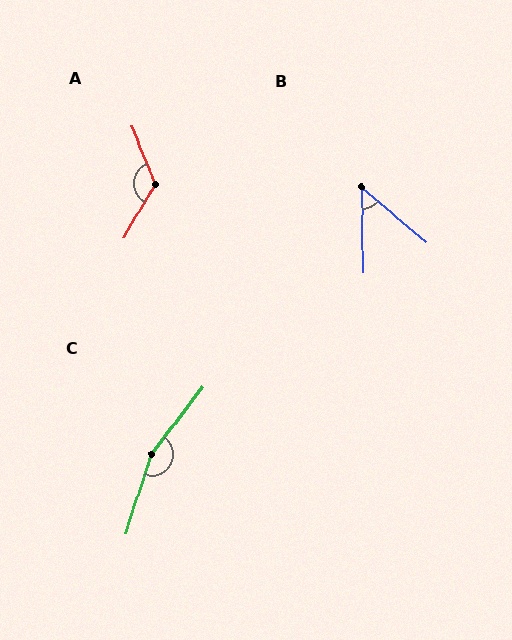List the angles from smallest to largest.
B (49°), A (128°), C (160°).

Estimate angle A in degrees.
Approximately 128 degrees.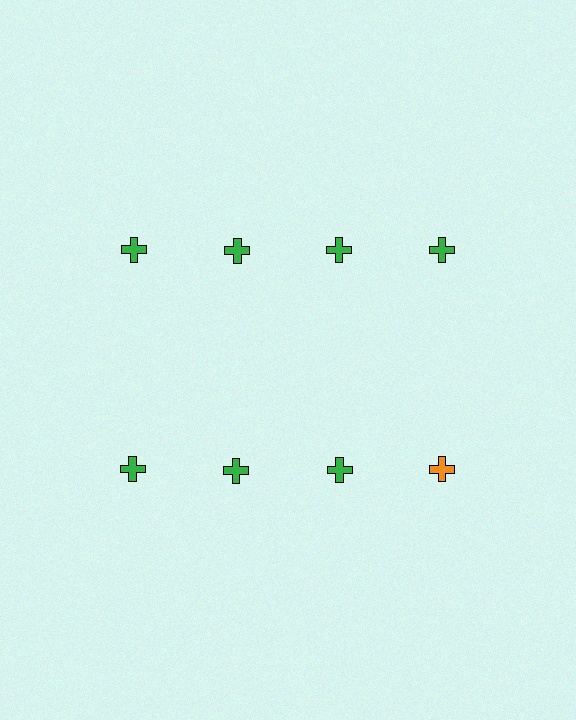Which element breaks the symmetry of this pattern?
The orange cross in the second row, second from right column breaks the symmetry. All other shapes are green crosses.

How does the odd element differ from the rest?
It has a different color: orange instead of green.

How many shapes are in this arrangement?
There are 8 shapes arranged in a grid pattern.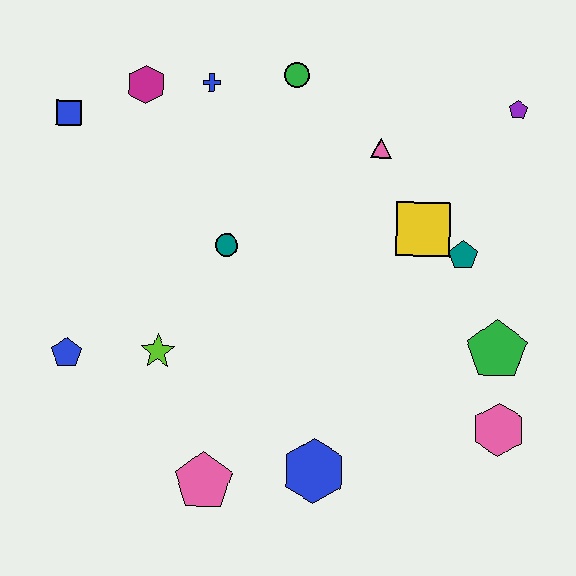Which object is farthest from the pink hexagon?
The blue square is farthest from the pink hexagon.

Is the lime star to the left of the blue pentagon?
No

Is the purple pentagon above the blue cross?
No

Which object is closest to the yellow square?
The teal pentagon is closest to the yellow square.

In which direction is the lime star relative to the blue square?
The lime star is below the blue square.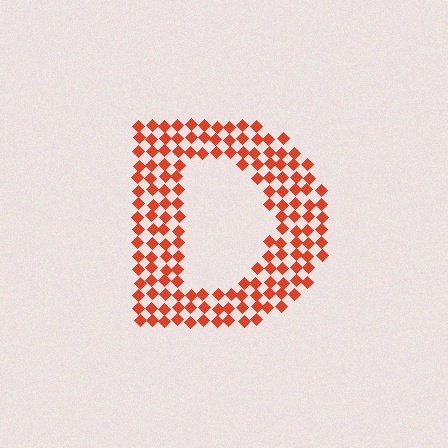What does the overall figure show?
The overall figure shows the letter D.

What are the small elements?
The small elements are diamonds.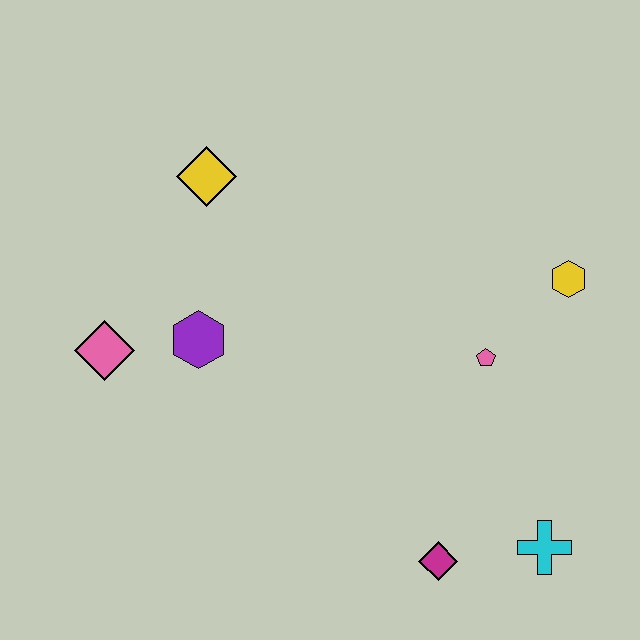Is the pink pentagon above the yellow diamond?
No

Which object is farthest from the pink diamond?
The cyan cross is farthest from the pink diamond.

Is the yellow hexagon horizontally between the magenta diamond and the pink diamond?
No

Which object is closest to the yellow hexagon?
The pink pentagon is closest to the yellow hexagon.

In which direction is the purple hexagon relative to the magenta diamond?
The purple hexagon is to the left of the magenta diamond.